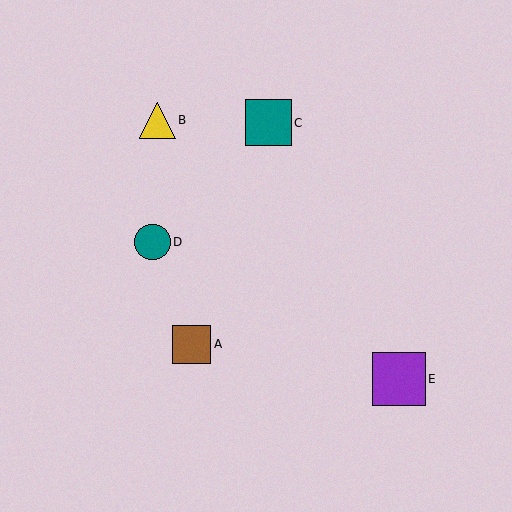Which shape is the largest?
The purple square (labeled E) is the largest.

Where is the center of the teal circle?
The center of the teal circle is at (152, 242).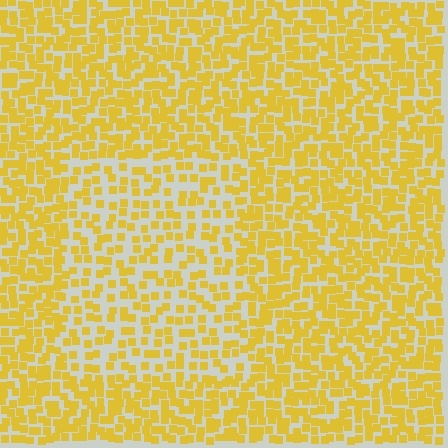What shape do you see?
I see a rectangle.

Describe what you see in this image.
The image contains small yellow elements arranged at two different densities. A rectangle-shaped region is visible where the elements are less densely packed than the surrounding area.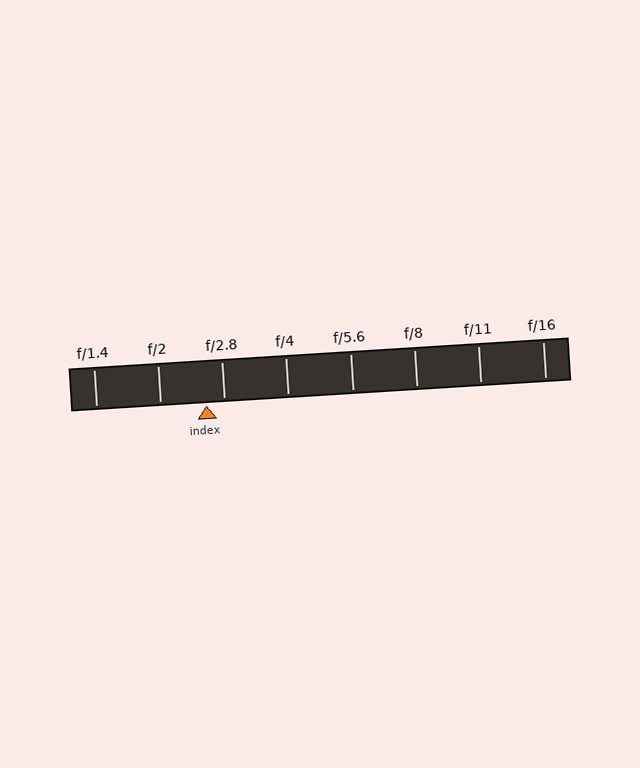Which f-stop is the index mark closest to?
The index mark is closest to f/2.8.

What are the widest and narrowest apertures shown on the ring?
The widest aperture shown is f/1.4 and the narrowest is f/16.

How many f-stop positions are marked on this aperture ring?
There are 8 f-stop positions marked.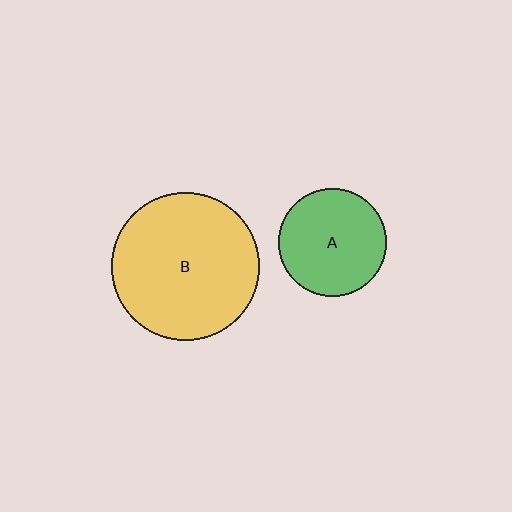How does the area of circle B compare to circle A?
Approximately 1.9 times.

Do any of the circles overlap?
No, none of the circles overlap.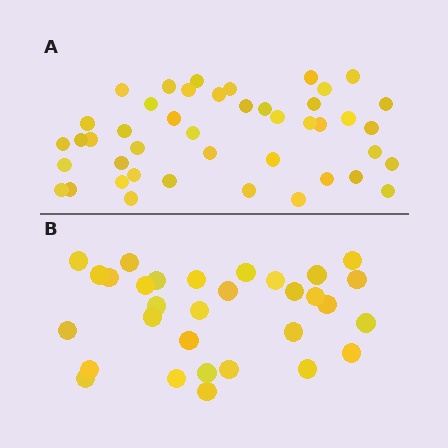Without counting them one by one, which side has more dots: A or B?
Region A (the top region) has more dots.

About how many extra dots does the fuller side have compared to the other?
Region A has approximately 15 more dots than region B.